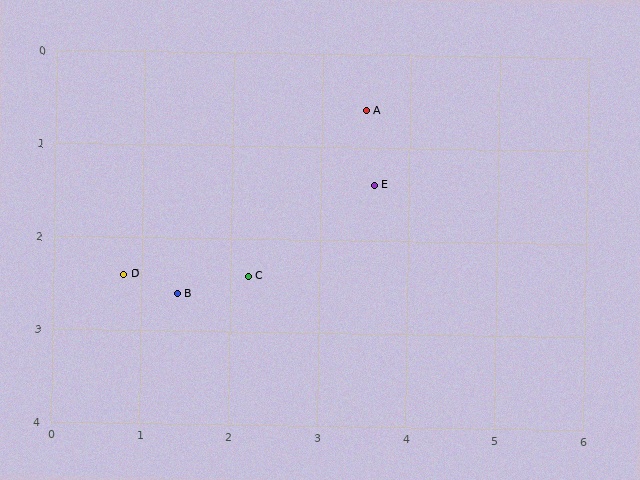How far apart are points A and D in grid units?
Points A and D are about 3.2 grid units apart.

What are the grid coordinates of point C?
Point C is at approximately (2.2, 2.4).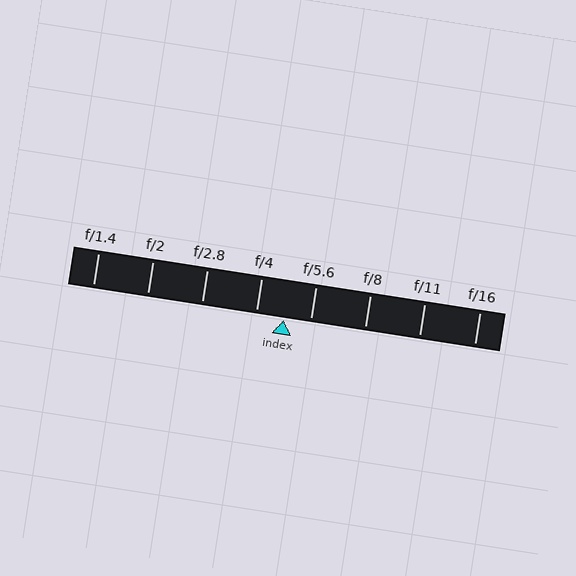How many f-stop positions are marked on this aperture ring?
There are 8 f-stop positions marked.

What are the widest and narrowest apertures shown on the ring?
The widest aperture shown is f/1.4 and the narrowest is f/16.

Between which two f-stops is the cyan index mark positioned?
The index mark is between f/4 and f/5.6.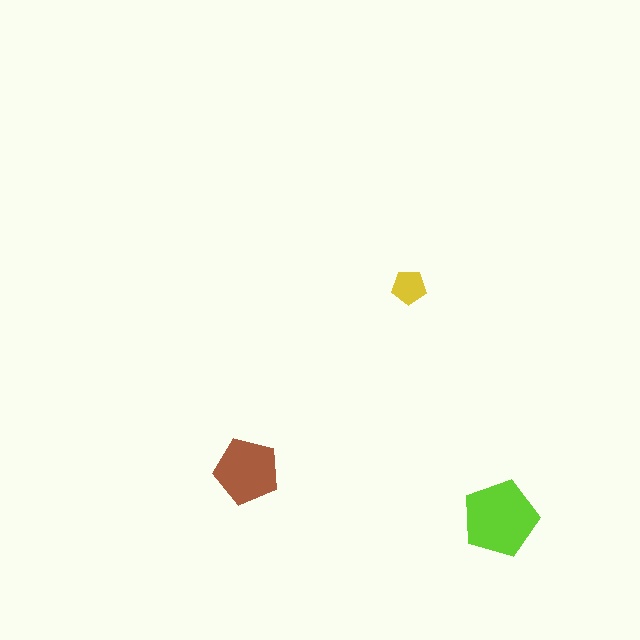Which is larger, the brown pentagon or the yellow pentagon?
The brown one.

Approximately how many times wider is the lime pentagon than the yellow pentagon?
About 2 times wider.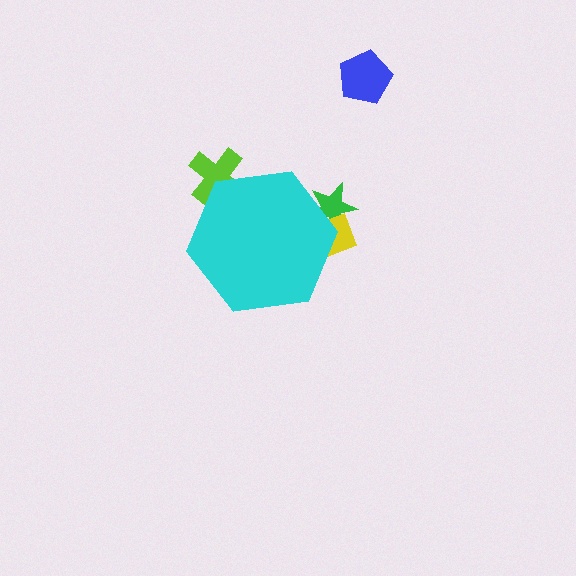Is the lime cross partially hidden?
Yes, the lime cross is partially hidden behind the cyan hexagon.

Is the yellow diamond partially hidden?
Yes, the yellow diamond is partially hidden behind the cyan hexagon.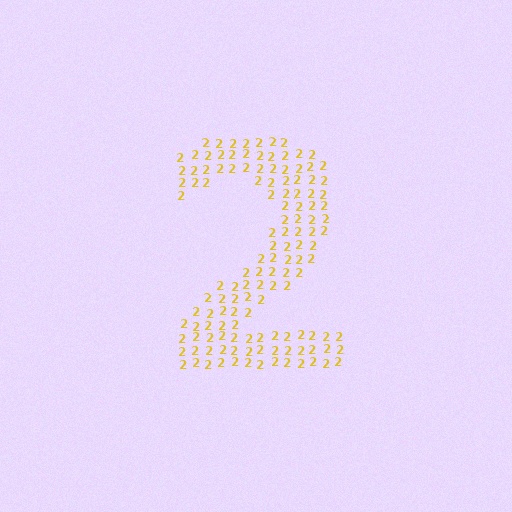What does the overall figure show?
The overall figure shows the digit 2.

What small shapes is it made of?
It is made of small digit 2's.